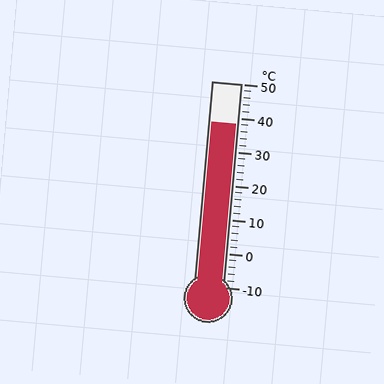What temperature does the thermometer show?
The thermometer shows approximately 38°C.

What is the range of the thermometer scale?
The thermometer scale ranges from -10°C to 50°C.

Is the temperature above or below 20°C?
The temperature is above 20°C.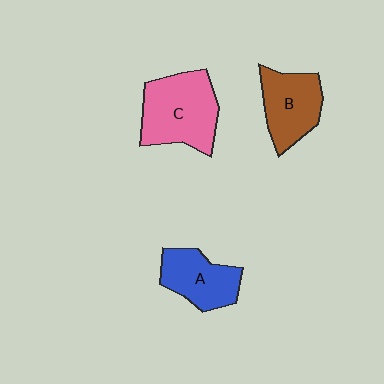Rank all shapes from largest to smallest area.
From largest to smallest: C (pink), B (brown), A (blue).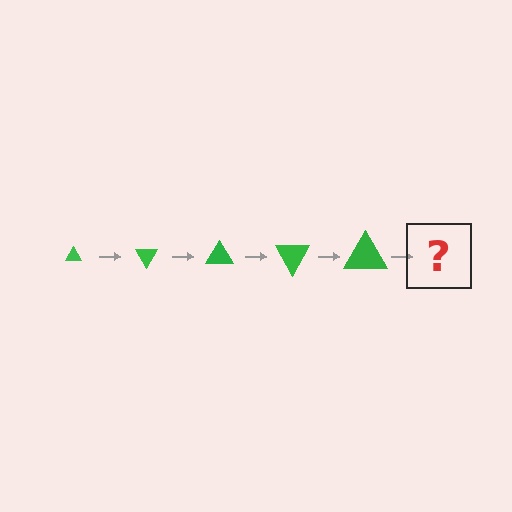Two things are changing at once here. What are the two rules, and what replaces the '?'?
The two rules are that the triangle grows larger each step and it rotates 60 degrees each step. The '?' should be a triangle, larger than the previous one and rotated 300 degrees from the start.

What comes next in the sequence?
The next element should be a triangle, larger than the previous one and rotated 300 degrees from the start.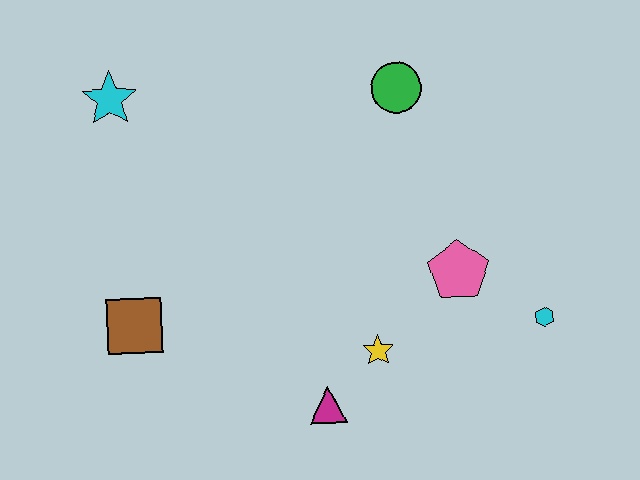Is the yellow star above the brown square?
No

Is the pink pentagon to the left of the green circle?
No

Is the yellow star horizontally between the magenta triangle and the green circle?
Yes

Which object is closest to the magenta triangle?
The yellow star is closest to the magenta triangle.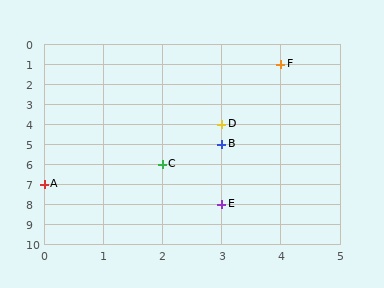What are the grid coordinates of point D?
Point D is at grid coordinates (3, 4).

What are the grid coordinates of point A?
Point A is at grid coordinates (0, 7).